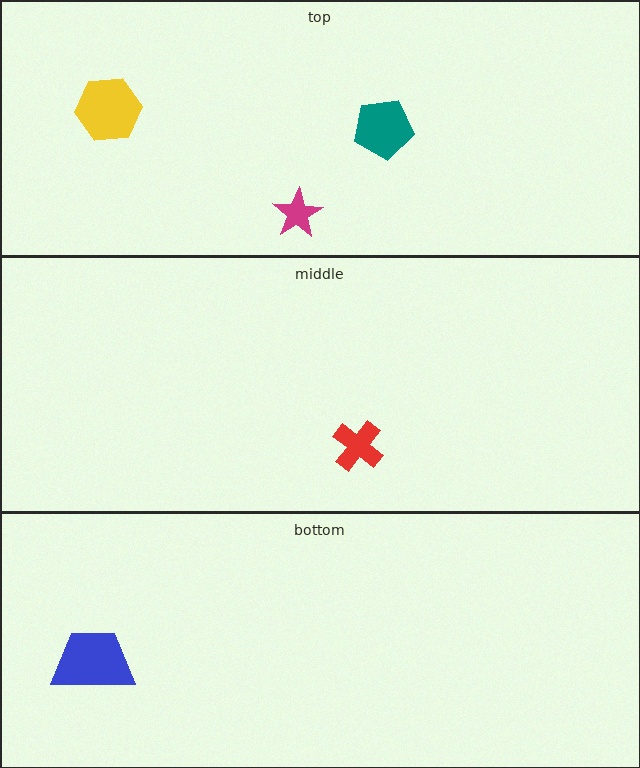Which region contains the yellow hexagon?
The top region.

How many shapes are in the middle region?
1.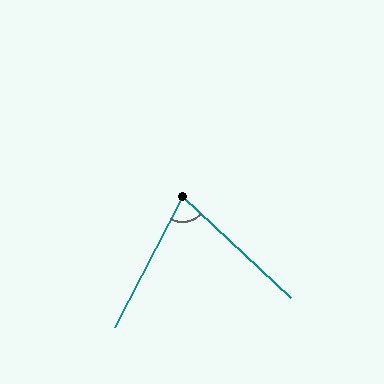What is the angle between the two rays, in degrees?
Approximately 75 degrees.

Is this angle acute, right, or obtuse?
It is acute.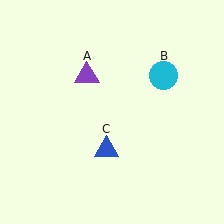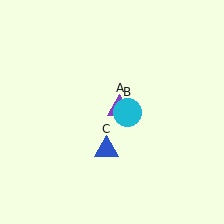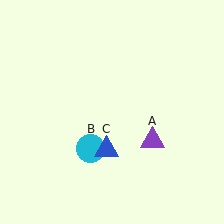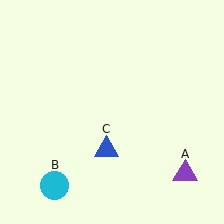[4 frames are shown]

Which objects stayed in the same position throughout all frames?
Blue triangle (object C) remained stationary.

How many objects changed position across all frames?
2 objects changed position: purple triangle (object A), cyan circle (object B).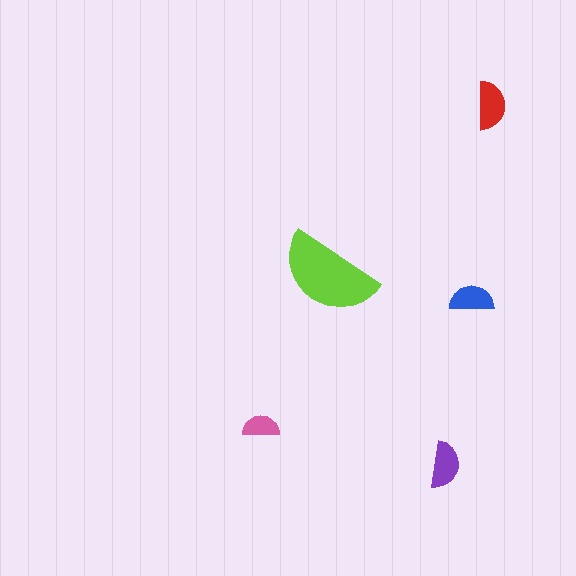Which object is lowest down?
The purple semicircle is bottommost.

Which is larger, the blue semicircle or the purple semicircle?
The purple one.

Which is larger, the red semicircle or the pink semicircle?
The red one.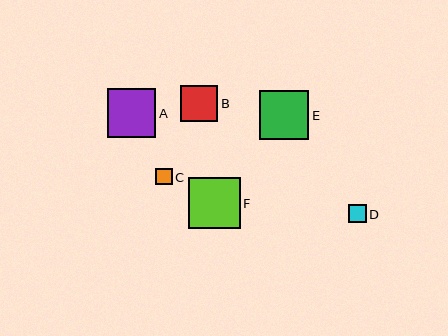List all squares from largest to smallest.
From largest to smallest: F, E, A, B, D, C.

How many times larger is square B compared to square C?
Square B is approximately 2.2 times the size of square C.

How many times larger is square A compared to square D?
Square A is approximately 2.7 times the size of square D.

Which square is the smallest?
Square C is the smallest with a size of approximately 16 pixels.